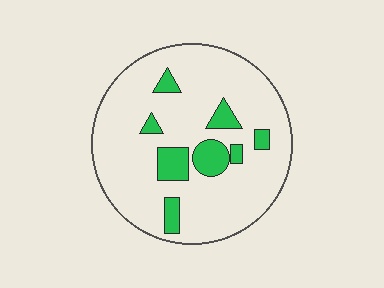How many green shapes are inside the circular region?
8.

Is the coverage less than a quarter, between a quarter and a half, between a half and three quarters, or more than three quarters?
Less than a quarter.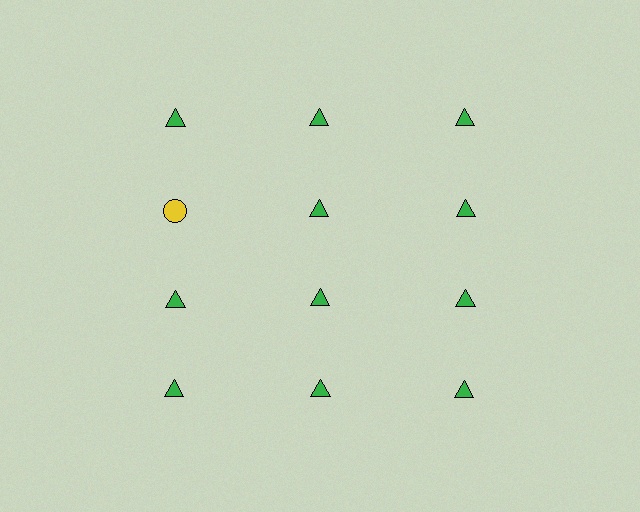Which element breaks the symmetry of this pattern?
The yellow circle in the second row, leftmost column breaks the symmetry. All other shapes are green triangles.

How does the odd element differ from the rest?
It differs in both color (yellow instead of green) and shape (circle instead of triangle).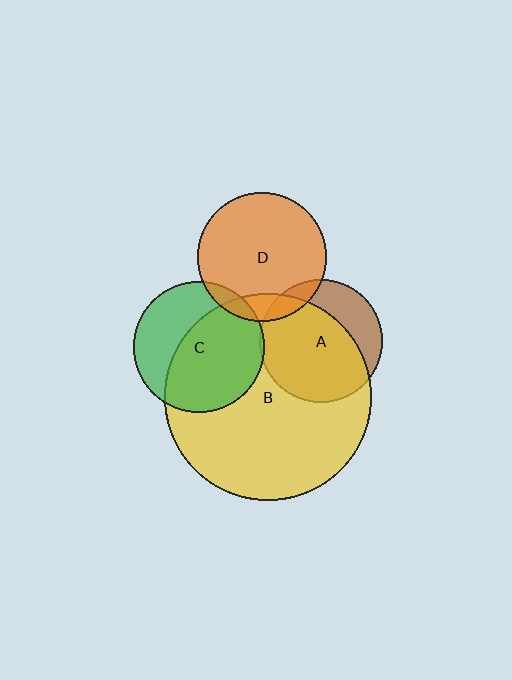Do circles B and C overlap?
Yes.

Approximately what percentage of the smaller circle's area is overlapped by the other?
Approximately 60%.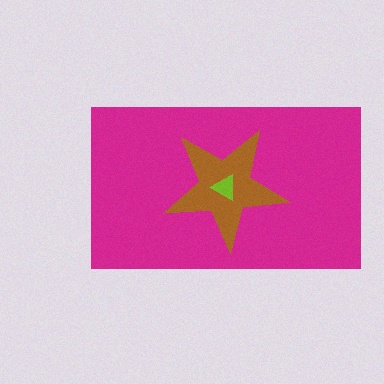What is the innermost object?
The lime triangle.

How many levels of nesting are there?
3.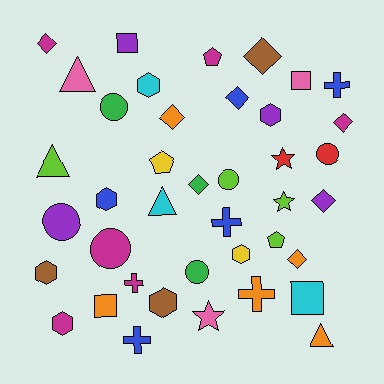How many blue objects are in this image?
There are 5 blue objects.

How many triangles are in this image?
There are 4 triangles.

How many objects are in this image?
There are 40 objects.